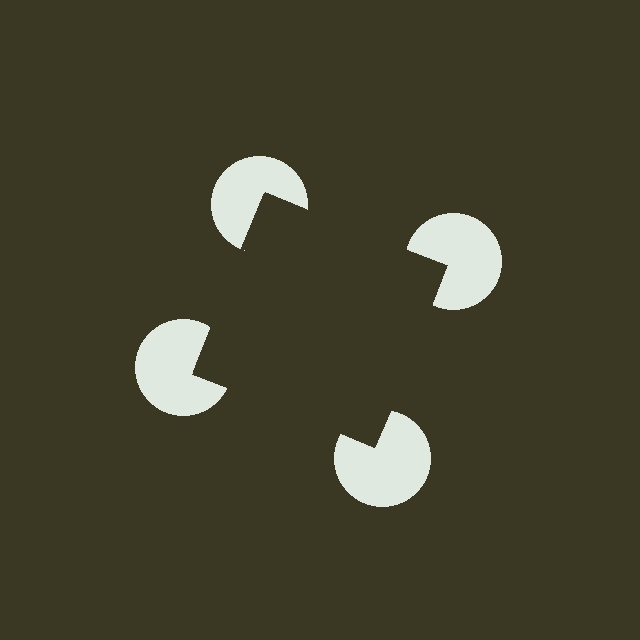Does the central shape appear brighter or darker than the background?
It typically appears slightly darker than the background, even though no actual brightness change is drawn.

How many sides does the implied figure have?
4 sides.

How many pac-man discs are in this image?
There are 4 — one at each vertex of the illusory square.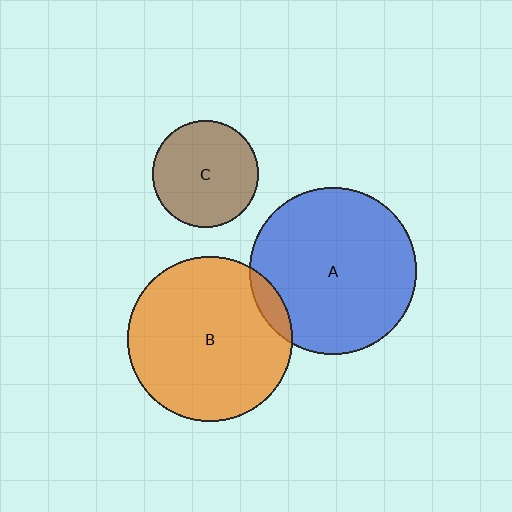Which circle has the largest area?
Circle A (blue).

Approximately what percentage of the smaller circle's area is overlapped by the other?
Approximately 5%.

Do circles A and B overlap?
Yes.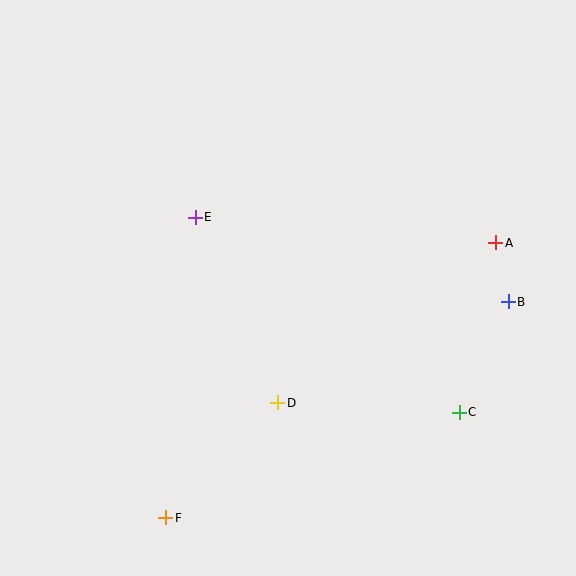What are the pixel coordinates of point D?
Point D is at (278, 403).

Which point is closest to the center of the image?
Point D at (278, 403) is closest to the center.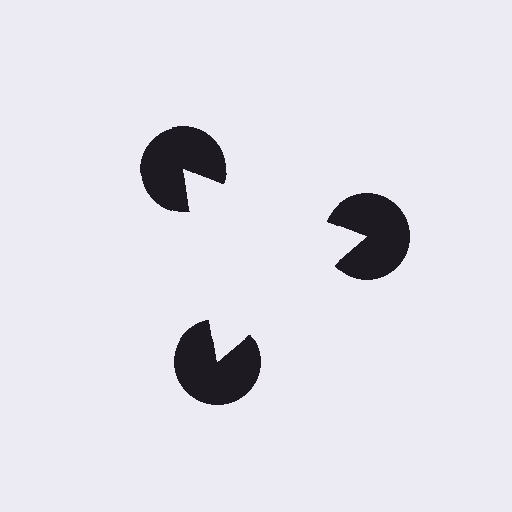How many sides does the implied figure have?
3 sides.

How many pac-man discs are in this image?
There are 3 — one at each vertex of the illusory triangle.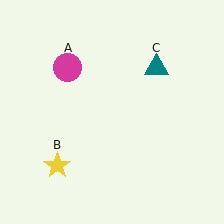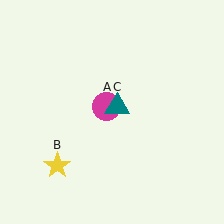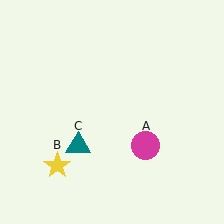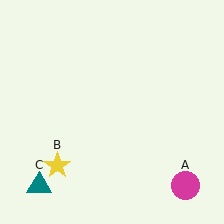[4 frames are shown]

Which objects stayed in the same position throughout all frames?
Yellow star (object B) remained stationary.